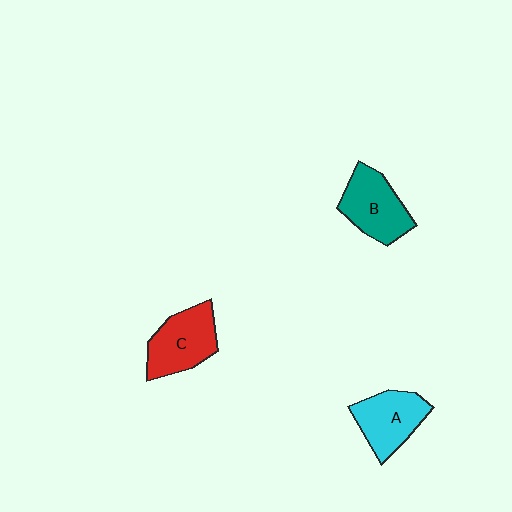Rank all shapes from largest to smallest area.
From largest to smallest: C (red), B (teal), A (cyan).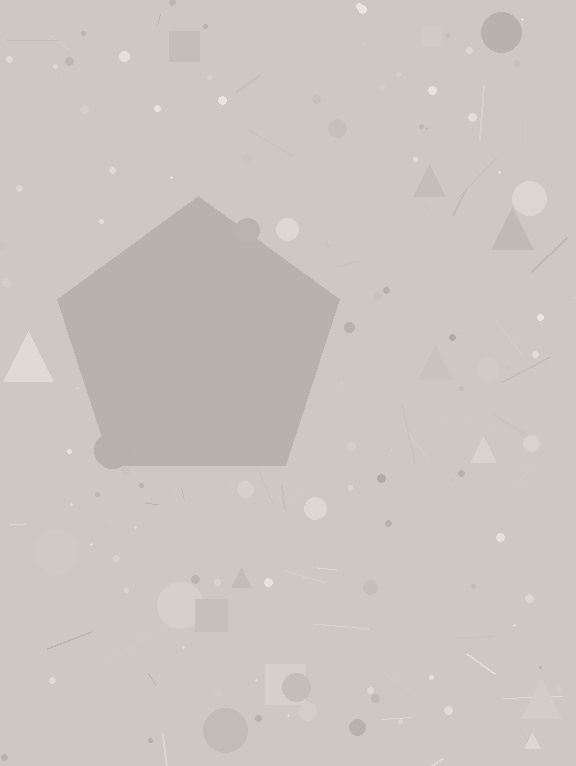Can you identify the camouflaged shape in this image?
The camouflaged shape is a pentagon.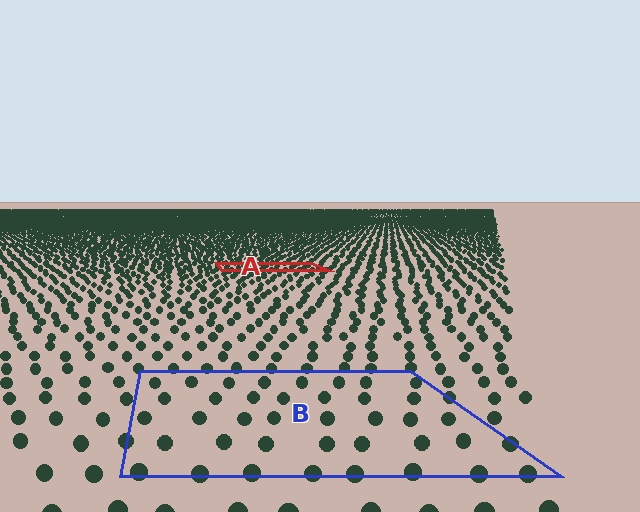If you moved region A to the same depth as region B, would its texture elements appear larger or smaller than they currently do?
They would appear larger. At a closer depth, the same texture elements are projected at a bigger on-screen size.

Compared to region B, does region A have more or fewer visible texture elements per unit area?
Region A has more texture elements per unit area — they are packed more densely because it is farther away.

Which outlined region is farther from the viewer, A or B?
Region A is farther from the viewer — the texture elements inside it appear smaller and more densely packed.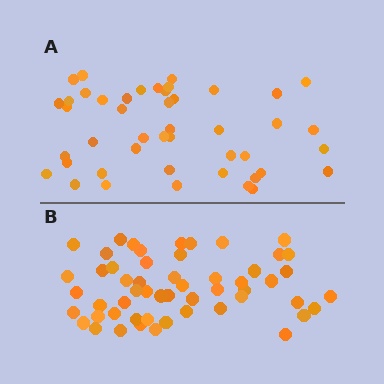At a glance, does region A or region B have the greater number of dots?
Region B (the bottom region) has more dots.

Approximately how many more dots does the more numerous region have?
Region B has roughly 8 or so more dots than region A.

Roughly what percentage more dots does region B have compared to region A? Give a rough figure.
About 20% more.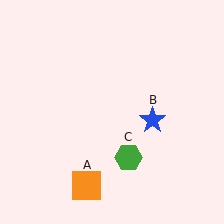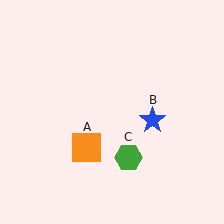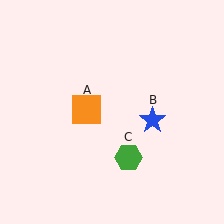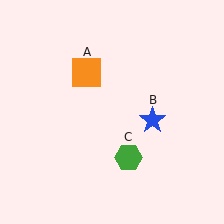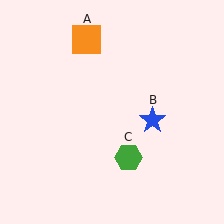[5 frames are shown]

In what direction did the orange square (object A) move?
The orange square (object A) moved up.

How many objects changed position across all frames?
1 object changed position: orange square (object A).